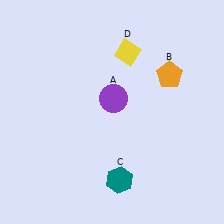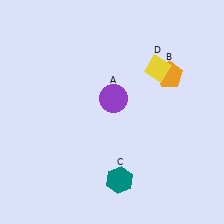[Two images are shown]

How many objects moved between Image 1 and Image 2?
1 object moved between the two images.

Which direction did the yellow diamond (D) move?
The yellow diamond (D) moved right.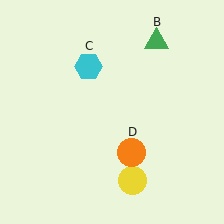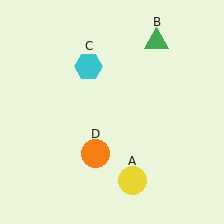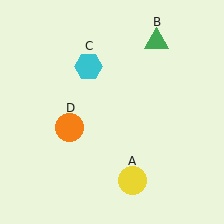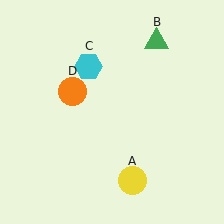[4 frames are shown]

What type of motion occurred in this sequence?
The orange circle (object D) rotated clockwise around the center of the scene.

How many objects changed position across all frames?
1 object changed position: orange circle (object D).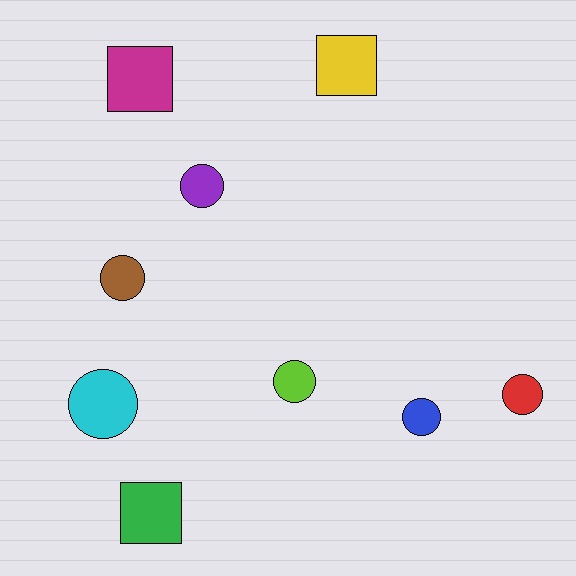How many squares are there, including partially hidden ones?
There are 3 squares.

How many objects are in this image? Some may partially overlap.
There are 9 objects.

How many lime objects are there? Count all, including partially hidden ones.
There is 1 lime object.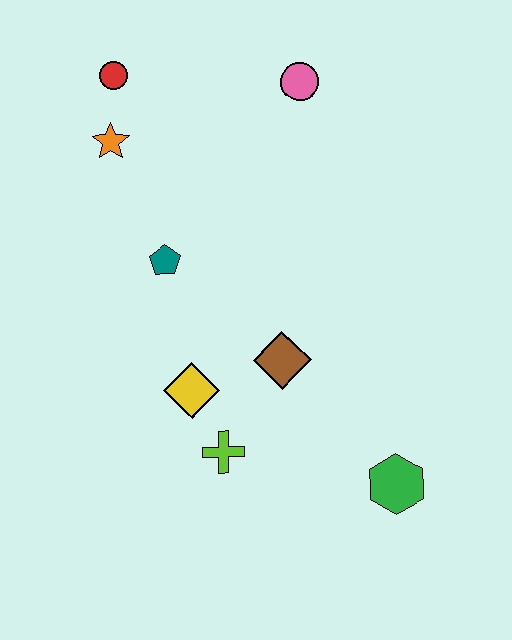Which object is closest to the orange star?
The red circle is closest to the orange star.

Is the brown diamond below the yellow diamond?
No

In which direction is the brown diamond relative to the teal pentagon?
The brown diamond is to the right of the teal pentagon.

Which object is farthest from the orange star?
The green hexagon is farthest from the orange star.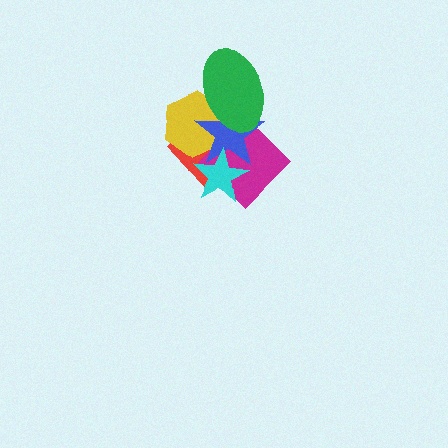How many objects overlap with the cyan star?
3 objects overlap with the cyan star.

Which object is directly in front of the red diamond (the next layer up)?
The yellow hexagon is directly in front of the red diamond.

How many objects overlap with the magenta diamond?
5 objects overlap with the magenta diamond.